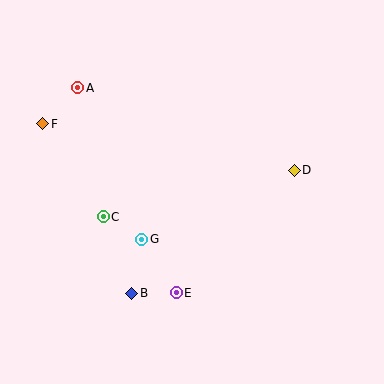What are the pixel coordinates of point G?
Point G is at (142, 239).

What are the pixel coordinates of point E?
Point E is at (176, 293).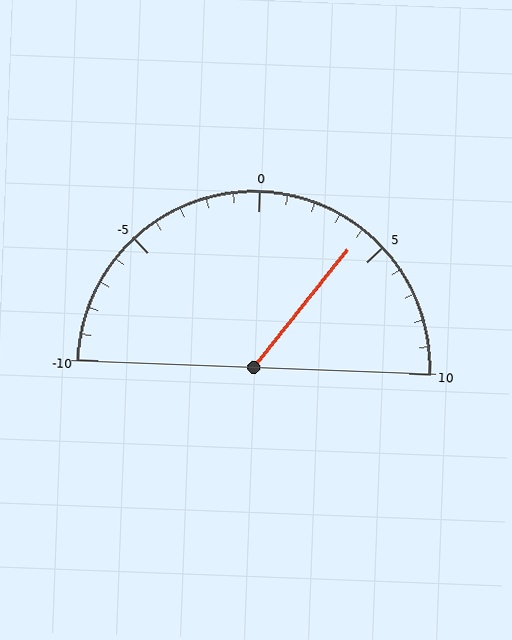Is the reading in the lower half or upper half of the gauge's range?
The reading is in the upper half of the range (-10 to 10).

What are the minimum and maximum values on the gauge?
The gauge ranges from -10 to 10.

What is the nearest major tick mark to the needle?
The nearest major tick mark is 5.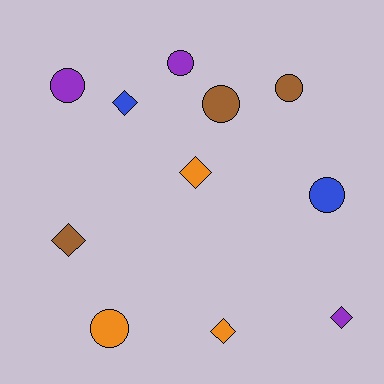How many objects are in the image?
There are 11 objects.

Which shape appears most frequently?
Circle, with 6 objects.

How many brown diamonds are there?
There is 1 brown diamond.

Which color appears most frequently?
Brown, with 3 objects.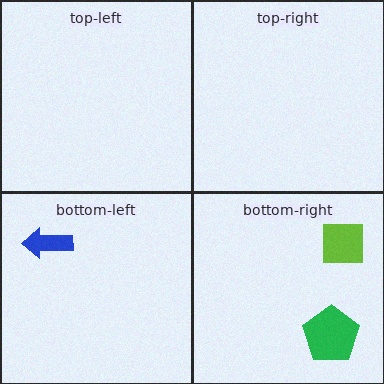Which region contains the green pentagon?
The bottom-right region.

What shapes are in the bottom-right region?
The lime square, the green pentagon.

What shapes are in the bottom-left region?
The blue arrow.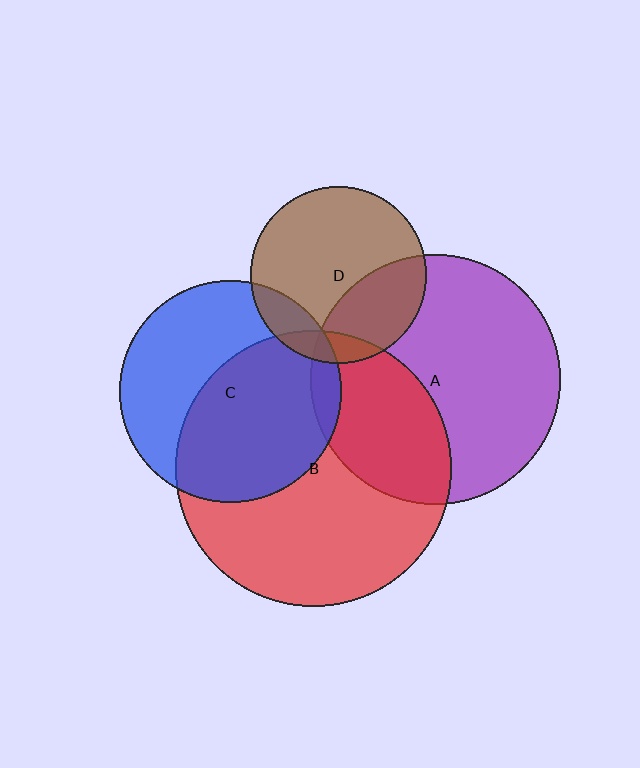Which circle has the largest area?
Circle B (red).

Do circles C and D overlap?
Yes.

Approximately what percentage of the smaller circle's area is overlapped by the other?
Approximately 15%.